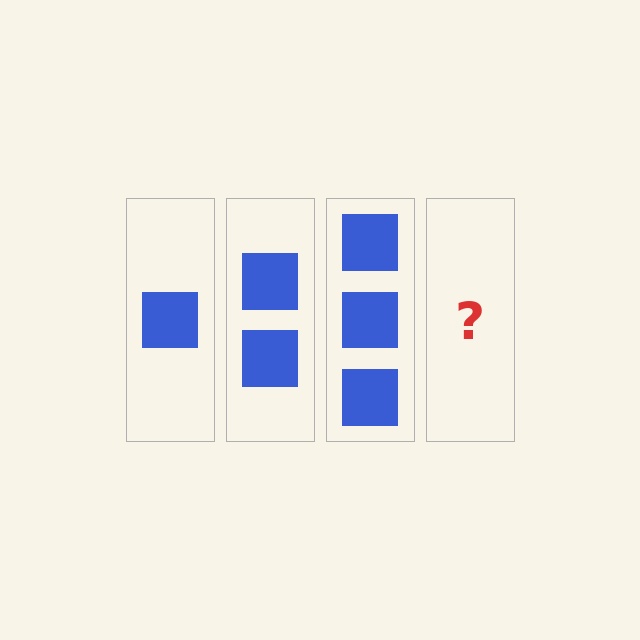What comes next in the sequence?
The next element should be 4 squares.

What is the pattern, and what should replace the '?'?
The pattern is that each step adds one more square. The '?' should be 4 squares.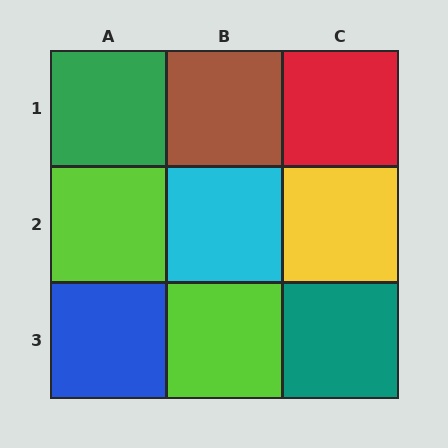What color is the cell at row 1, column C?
Red.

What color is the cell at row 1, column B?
Brown.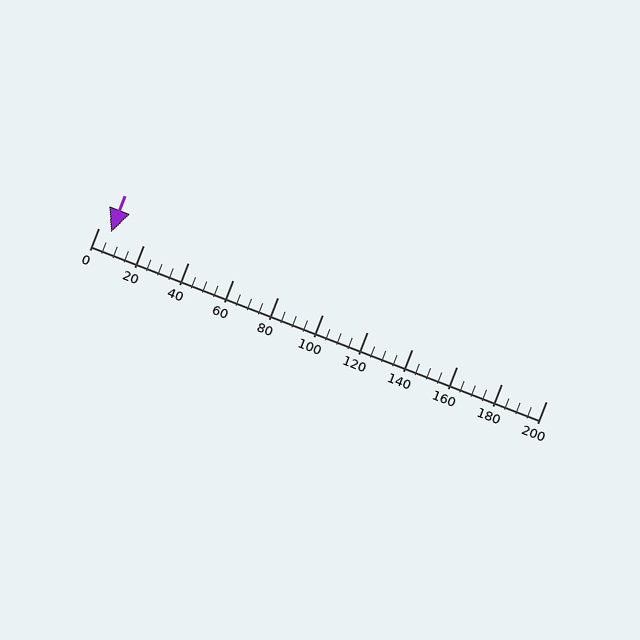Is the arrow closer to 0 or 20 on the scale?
The arrow is closer to 0.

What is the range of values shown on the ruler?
The ruler shows values from 0 to 200.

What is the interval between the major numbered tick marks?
The major tick marks are spaced 20 units apart.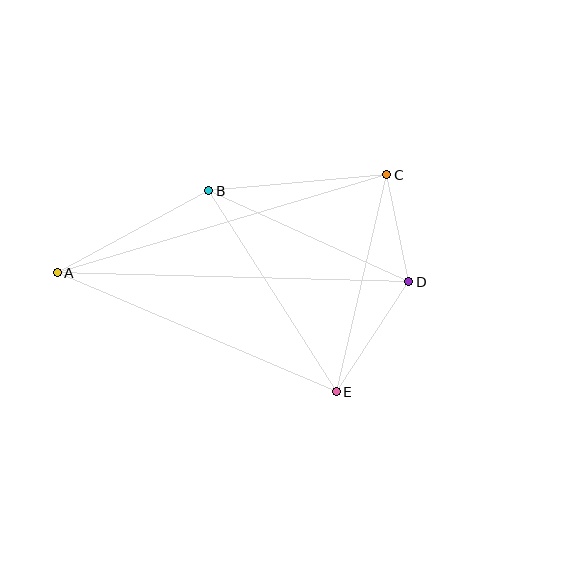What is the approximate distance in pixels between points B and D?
The distance between B and D is approximately 220 pixels.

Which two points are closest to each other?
Points C and D are closest to each other.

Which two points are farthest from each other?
Points A and D are farthest from each other.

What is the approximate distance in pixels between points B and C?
The distance between B and C is approximately 178 pixels.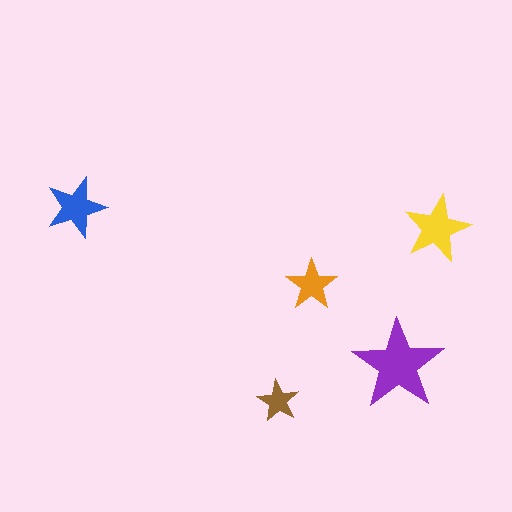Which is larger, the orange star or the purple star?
The purple one.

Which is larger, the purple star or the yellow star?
The purple one.